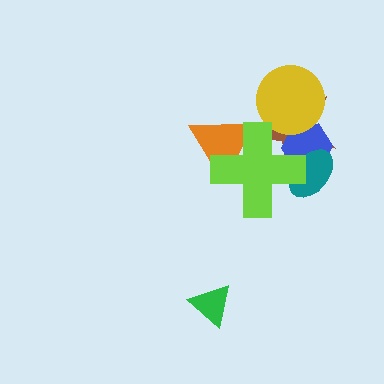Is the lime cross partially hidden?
No, no other shape covers it.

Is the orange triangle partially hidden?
Yes, it is partially covered by another shape.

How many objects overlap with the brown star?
5 objects overlap with the brown star.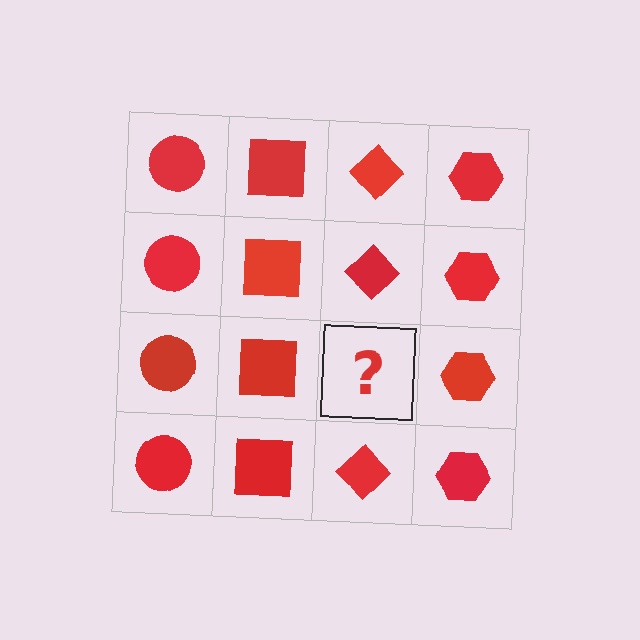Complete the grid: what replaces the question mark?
The question mark should be replaced with a red diamond.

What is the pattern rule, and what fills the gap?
The rule is that each column has a consistent shape. The gap should be filled with a red diamond.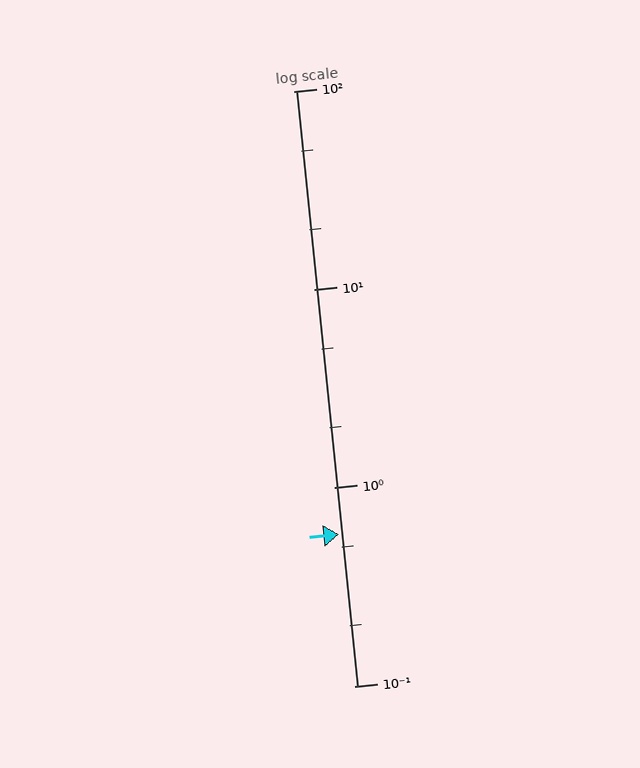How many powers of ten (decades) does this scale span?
The scale spans 3 decades, from 0.1 to 100.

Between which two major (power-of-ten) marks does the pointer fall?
The pointer is between 0.1 and 1.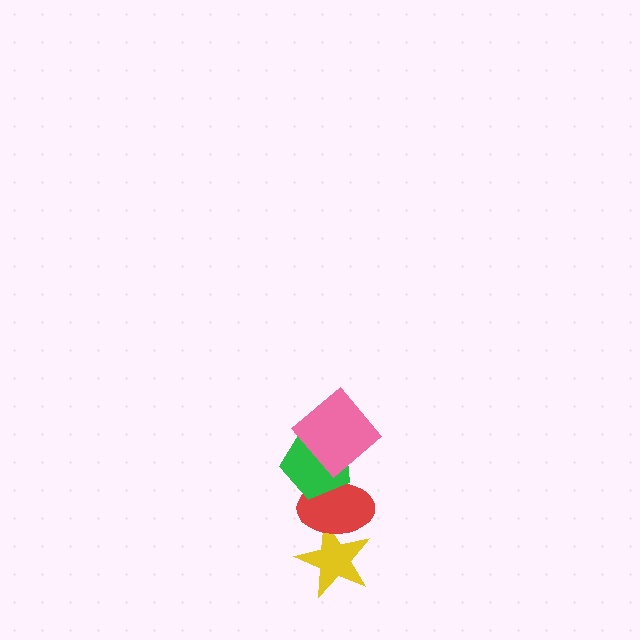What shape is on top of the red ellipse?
The green pentagon is on top of the red ellipse.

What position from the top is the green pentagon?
The green pentagon is 2nd from the top.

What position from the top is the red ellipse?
The red ellipse is 3rd from the top.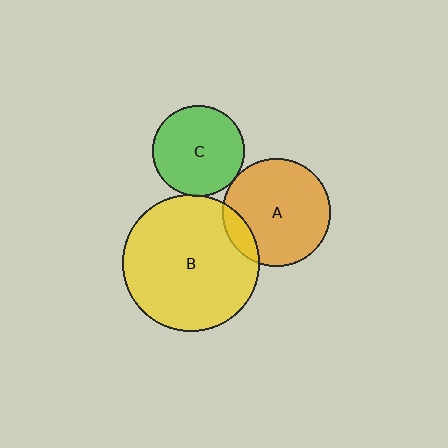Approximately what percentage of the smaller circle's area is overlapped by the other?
Approximately 10%.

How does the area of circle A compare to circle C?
Approximately 1.4 times.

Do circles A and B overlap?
Yes.